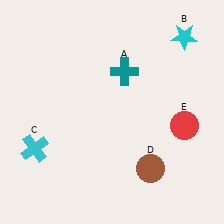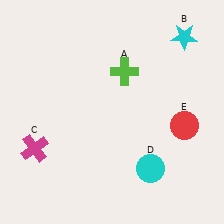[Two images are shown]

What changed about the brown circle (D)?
In Image 1, D is brown. In Image 2, it changed to cyan.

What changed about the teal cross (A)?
In Image 1, A is teal. In Image 2, it changed to lime.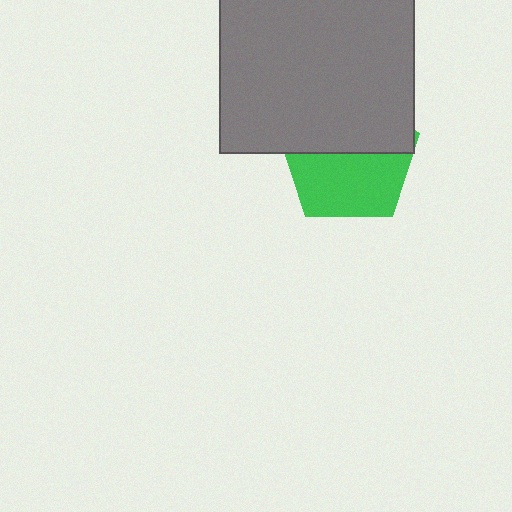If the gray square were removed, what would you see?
You would see the complete green pentagon.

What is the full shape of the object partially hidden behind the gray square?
The partially hidden object is a green pentagon.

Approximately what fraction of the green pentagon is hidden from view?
Roughly 48% of the green pentagon is hidden behind the gray square.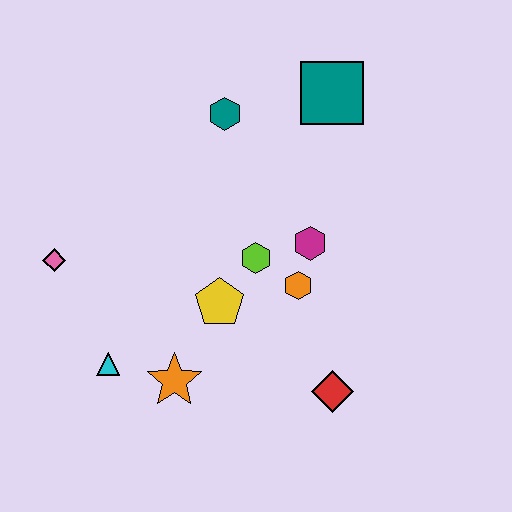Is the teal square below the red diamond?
No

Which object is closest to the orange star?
The cyan triangle is closest to the orange star.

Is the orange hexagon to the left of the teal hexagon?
No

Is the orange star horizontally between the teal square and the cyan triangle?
Yes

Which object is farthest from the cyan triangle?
The teal square is farthest from the cyan triangle.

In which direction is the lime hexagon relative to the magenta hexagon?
The lime hexagon is to the left of the magenta hexagon.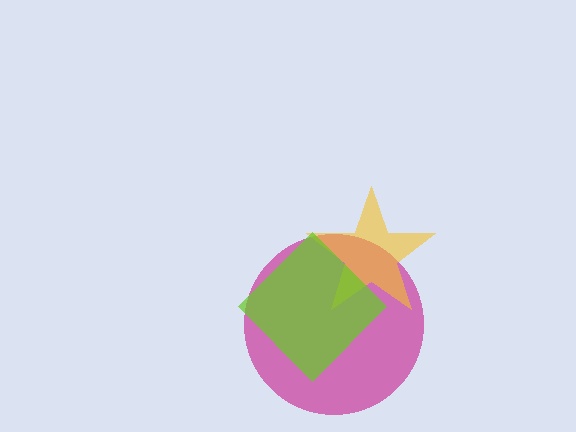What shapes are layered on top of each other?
The layered shapes are: a magenta circle, a yellow star, a lime diamond.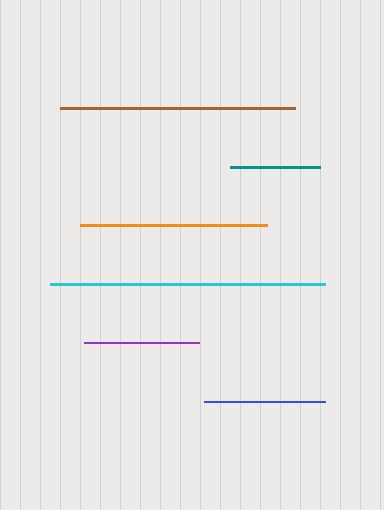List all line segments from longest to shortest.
From longest to shortest: cyan, brown, orange, blue, purple, teal.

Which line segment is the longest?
The cyan line is the longest at approximately 275 pixels.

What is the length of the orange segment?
The orange segment is approximately 187 pixels long.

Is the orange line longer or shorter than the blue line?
The orange line is longer than the blue line.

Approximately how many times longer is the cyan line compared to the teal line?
The cyan line is approximately 3.0 times the length of the teal line.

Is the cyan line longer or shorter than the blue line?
The cyan line is longer than the blue line.